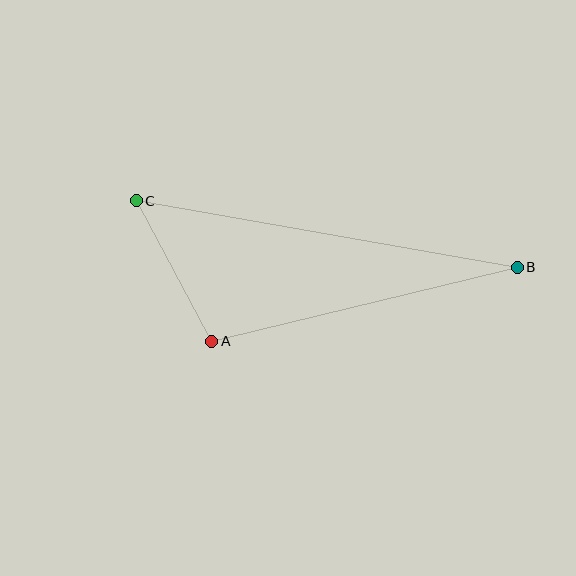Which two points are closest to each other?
Points A and C are closest to each other.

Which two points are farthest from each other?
Points B and C are farthest from each other.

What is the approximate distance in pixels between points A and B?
The distance between A and B is approximately 315 pixels.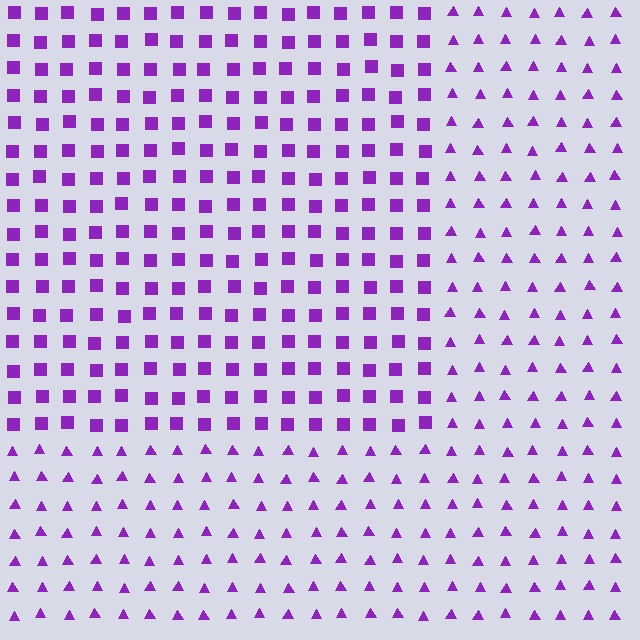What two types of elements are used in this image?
The image uses squares inside the rectangle region and triangles outside it.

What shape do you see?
I see a rectangle.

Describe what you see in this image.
The image is filled with small purple elements arranged in a uniform grid. A rectangle-shaped region contains squares, while the surrounding area contains triangles. The boundary is defined purely by the change in element shape.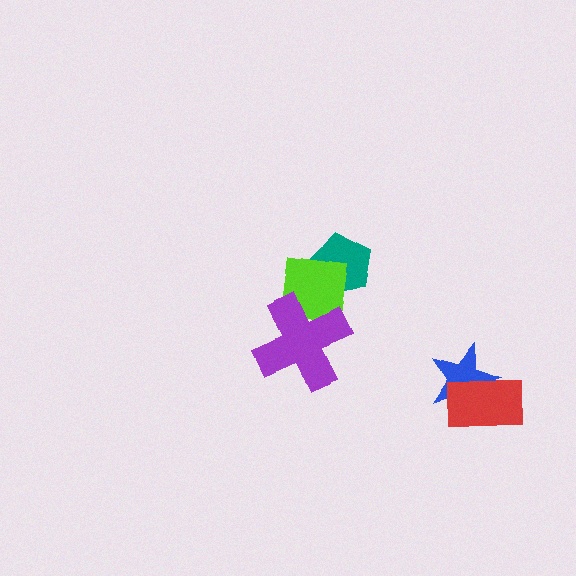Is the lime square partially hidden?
Yes, it is partially covered by another shape.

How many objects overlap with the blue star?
1 object overlaps with the blue star.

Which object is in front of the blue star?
The red rectangle is in front of the blue star.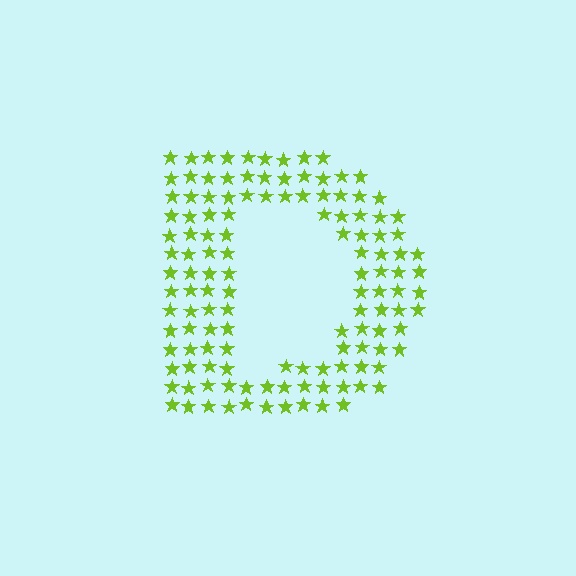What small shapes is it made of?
It is made of small stars.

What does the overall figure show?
The overall figure shows the letter D.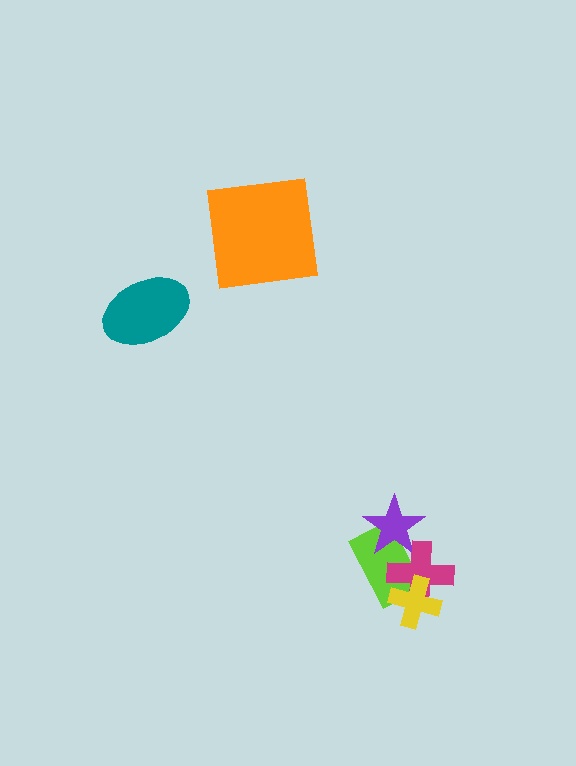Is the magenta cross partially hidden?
Yes, it is partially covered by another shape.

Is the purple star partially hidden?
Yes, it is partially covered by another shape.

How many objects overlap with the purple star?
2 objects overlap with the purple star.